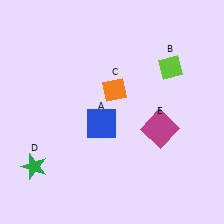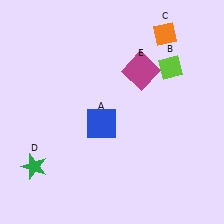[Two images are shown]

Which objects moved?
The objects that moved are: the orange diamond (C), the magenta square (E).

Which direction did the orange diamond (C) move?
The orange diamond (C) moved up.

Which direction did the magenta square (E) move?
The magenta square (E) moved up.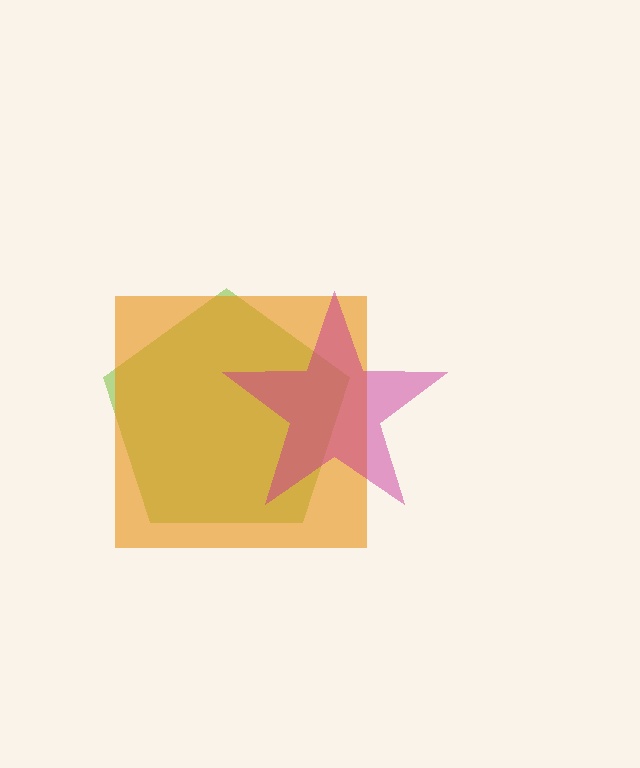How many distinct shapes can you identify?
There are 3 distinct shapes: a lime pentagon, an orange square, a magenta star.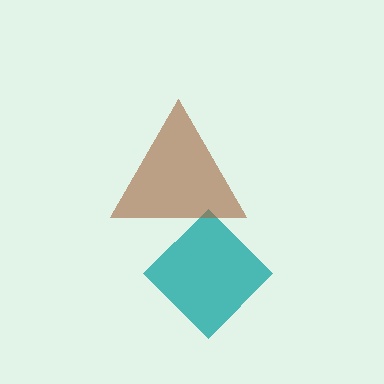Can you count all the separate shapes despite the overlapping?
Yes, there are 2 separate shapes.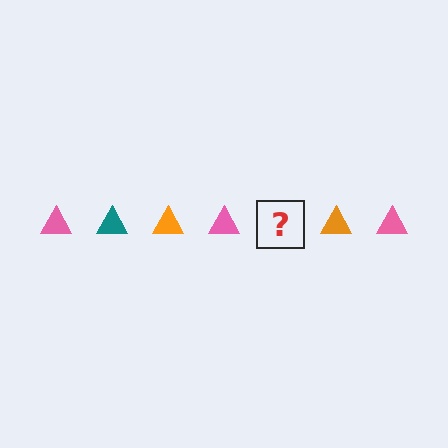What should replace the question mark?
The question mark should be replaced with a teal triangle.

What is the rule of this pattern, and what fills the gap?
The rule is that the pattern cycles through pink, teal, orange triangles. The gap should be filled with a teal triangle.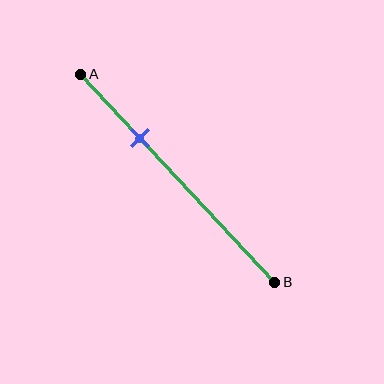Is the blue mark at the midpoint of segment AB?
No, the mark is at about 30% from A, not at the 50% midpoint.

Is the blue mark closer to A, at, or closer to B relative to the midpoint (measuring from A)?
The blue mark is closer to point A than the midpoint of segment AB.